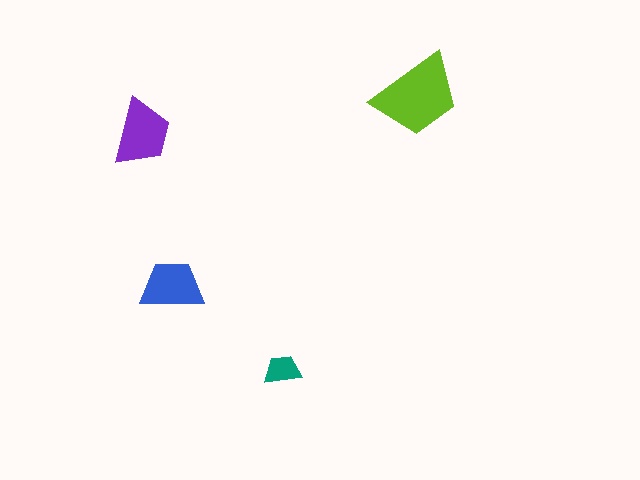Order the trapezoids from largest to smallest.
the lime one, the purple one, the blue one, the teal one.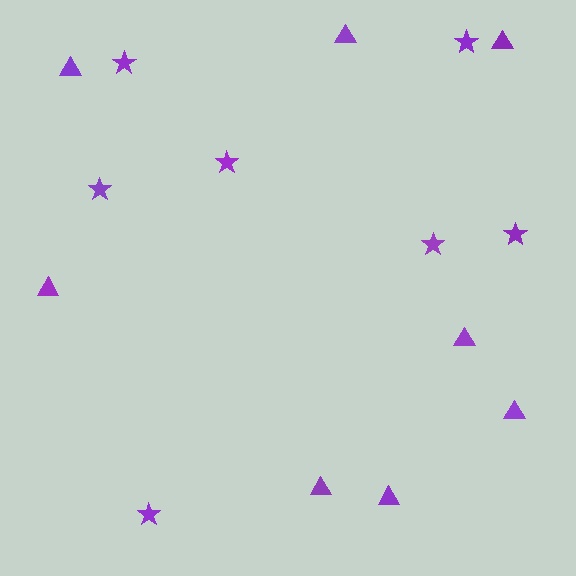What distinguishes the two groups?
There are 2 groups: one group of triangles (8) and one group of stars (7).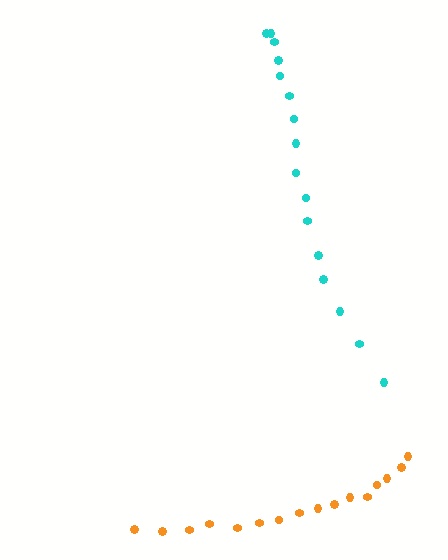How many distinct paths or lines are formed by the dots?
There are 2 distinct paths.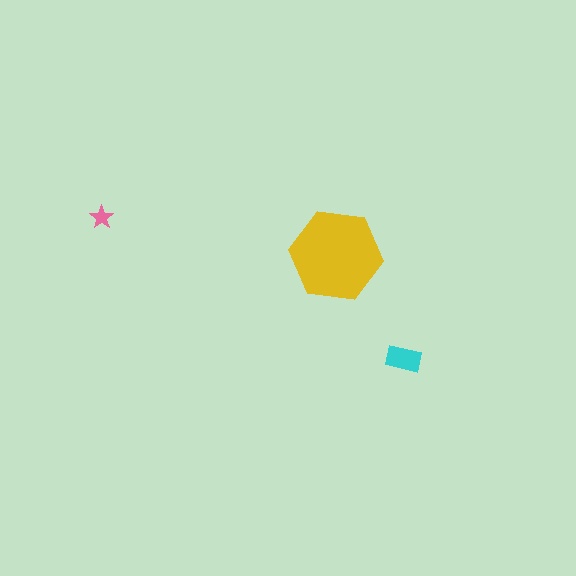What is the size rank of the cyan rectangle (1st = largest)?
2nd.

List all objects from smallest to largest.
The pink star, the cyan rectangle, the yellow hexagon.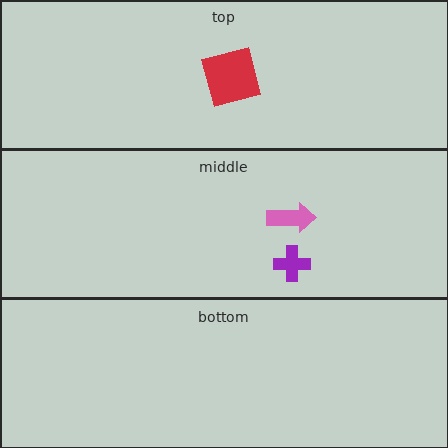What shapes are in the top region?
The red square.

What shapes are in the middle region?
The purple cross, the pink arrow.